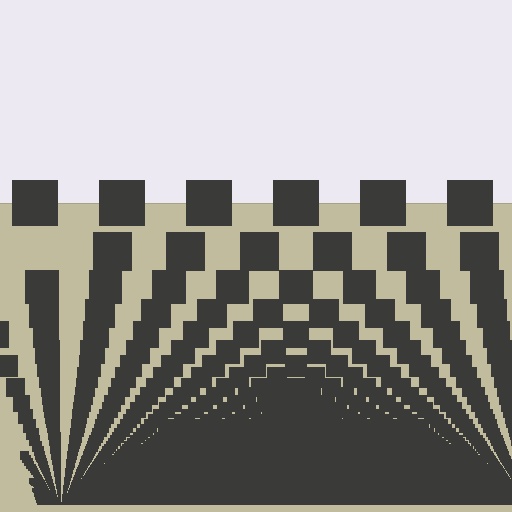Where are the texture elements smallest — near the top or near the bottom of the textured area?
Near the bottom.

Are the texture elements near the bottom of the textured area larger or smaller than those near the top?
Smaller. The gradient is inverted — elements near the bottom are smaller and denser.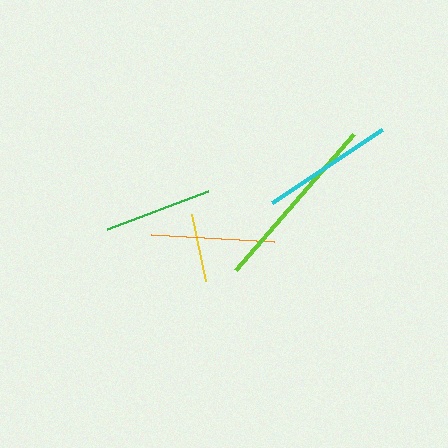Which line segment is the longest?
The lime line is the longest at approximately 180 pixels.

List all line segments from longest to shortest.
From longest to shortest: lime, cyan, orange, green, yellow.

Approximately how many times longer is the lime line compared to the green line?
The lime line is approximately 1.7 times the length of the green line.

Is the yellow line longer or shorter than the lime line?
The lime line is longer than the yellow line.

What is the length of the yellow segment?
The yellow segment is approximately 69 pixels long.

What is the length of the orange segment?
The orange segment is approximately 123 pixels long.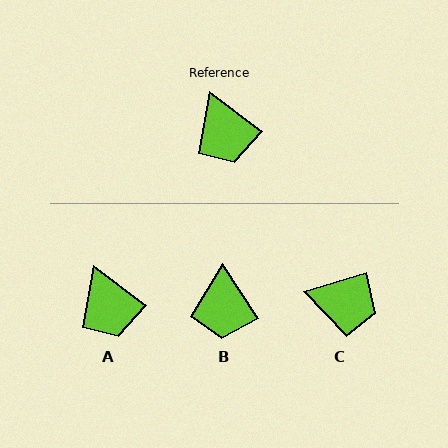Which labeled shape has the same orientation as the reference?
A.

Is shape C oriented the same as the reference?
No, it is off by about 53 degrees.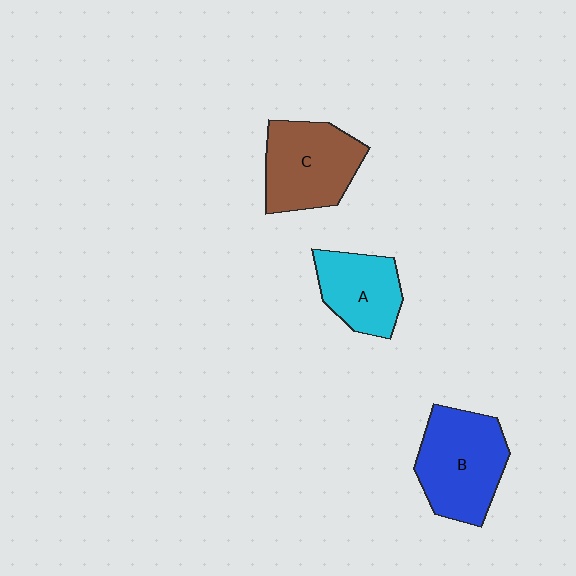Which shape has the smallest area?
Shape A (cyan).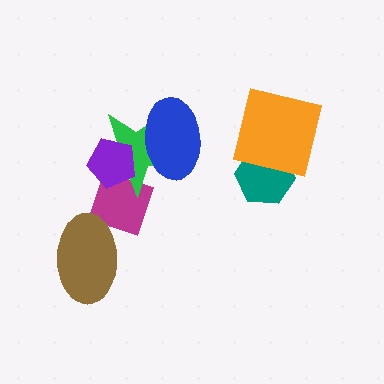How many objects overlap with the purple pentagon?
2 objects overlap with the purple pentagon.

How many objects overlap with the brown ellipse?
1 object overlaps with the brown ellipse.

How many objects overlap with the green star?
3 objects overlap with the green star.